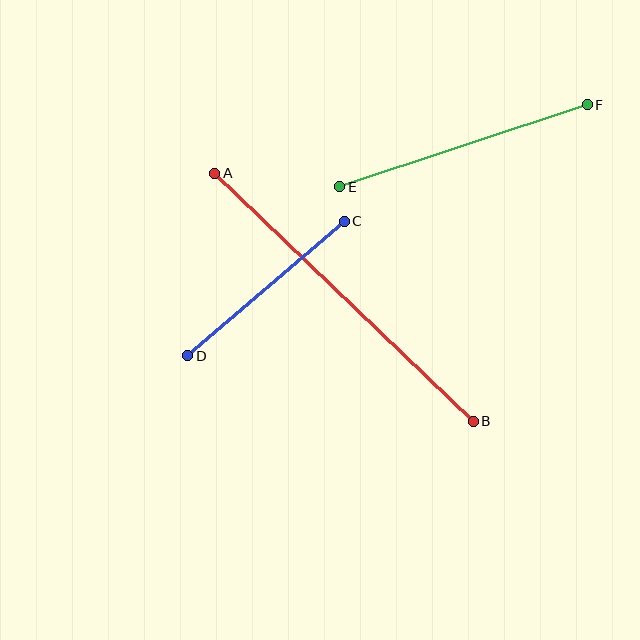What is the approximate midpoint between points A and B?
The midpoint is at approximately (344, 297) pixels.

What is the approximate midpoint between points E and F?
The midpoint is at approximately (463, 146) pixels.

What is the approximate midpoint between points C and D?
The midpoint is at approximately (266, 288) pixels.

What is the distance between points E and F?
The distance is approximately 260 pixels.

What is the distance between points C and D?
The distance is approximately 206 pixels.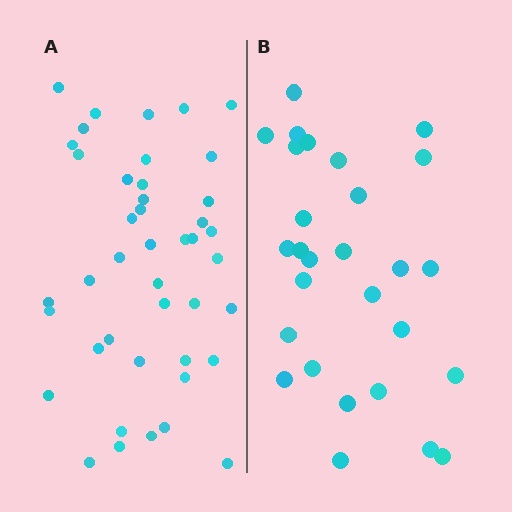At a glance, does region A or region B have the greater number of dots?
Region A (the left region) has more dots.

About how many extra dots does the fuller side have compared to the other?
Region A has approximately 15 more dots than region B.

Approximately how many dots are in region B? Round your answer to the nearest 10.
About 30 dots. (The exact count is 28, which rounds to 30.)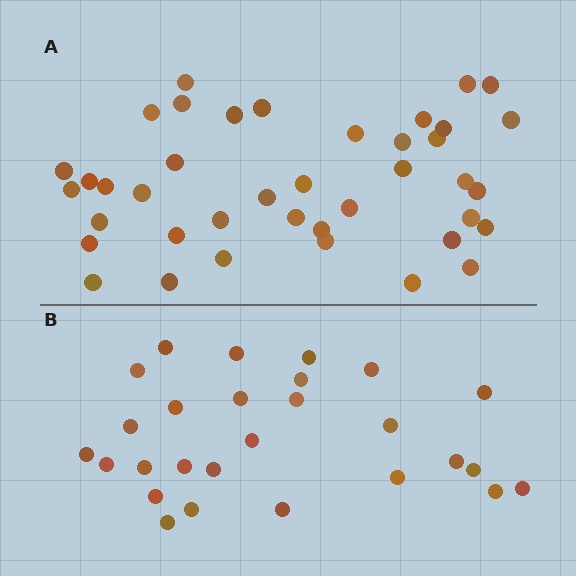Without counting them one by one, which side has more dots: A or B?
Region A (the top region) has more dots.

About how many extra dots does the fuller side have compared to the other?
Region A has approximately 15 more dots than region B.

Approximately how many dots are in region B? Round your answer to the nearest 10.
About 30 dots. (The exact count is 27, which rounds to 30.)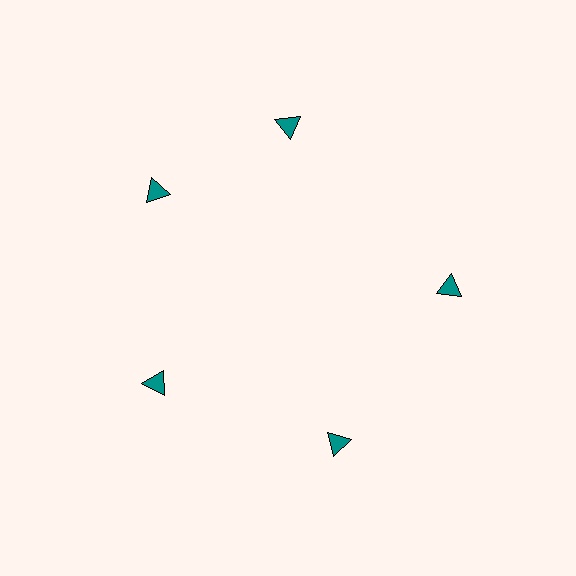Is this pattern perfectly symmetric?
No. The 5 teal triangles are arranged in a ring, but one element near the 1 o'clock position is rotated out of alignment along the ring, breaking the 5-fold rotational symmetry.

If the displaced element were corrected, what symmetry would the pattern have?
It would have 5-fold rotational symmetry — the pattern would map onto itself every 72 degrees.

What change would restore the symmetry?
The symmetry would be restored by rotating it back into even spacing with its neighbors so that all 5 triangles sit at equal angles and equal distance from the center.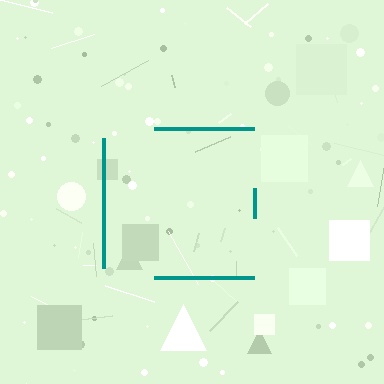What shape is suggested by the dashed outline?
The dashed outline suggests a square.